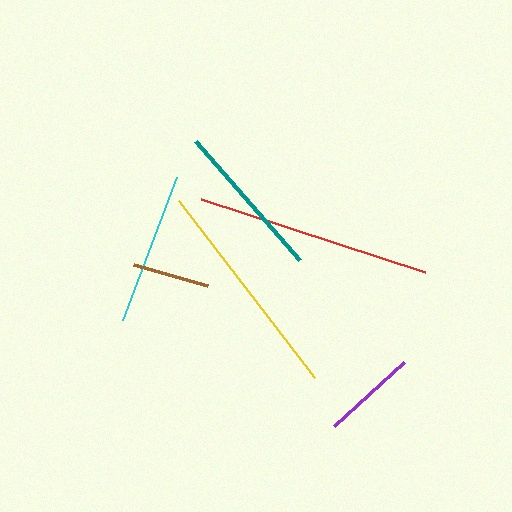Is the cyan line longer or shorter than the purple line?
The cyan line is longer than the purple line.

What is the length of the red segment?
The red segment is approximately 236 pixels long.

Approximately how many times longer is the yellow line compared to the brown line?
The yellow line is approximately 2.9 times the length of the brown line.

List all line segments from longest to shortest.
From longest to shortest: red, yellow, teal, cyan, purple, brown.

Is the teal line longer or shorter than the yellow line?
The yellow line is longer than the teal line.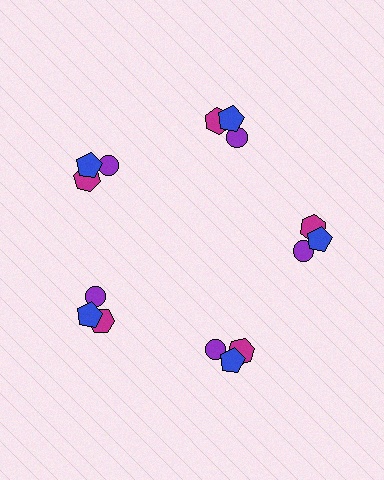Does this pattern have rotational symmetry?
Yes, this pattern has 5-fold rotational symmetry. It looks the same after rotating 72 degrees around the center.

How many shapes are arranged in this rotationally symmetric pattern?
There are 15 shapes, arranged in 5 groups of 3.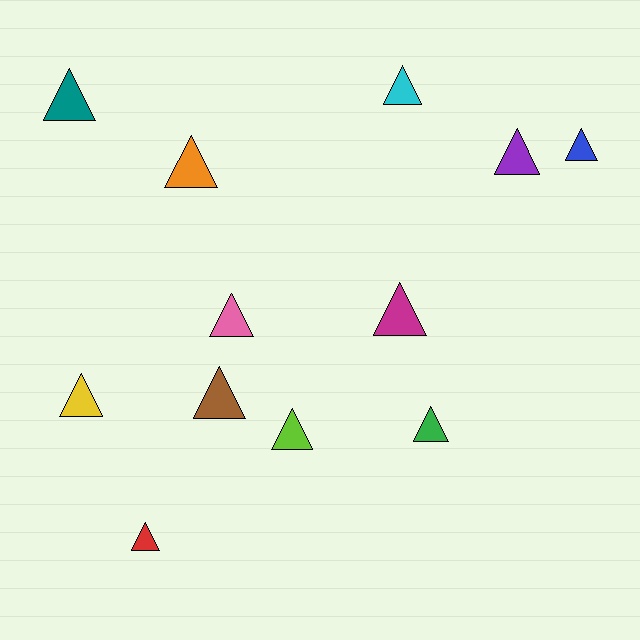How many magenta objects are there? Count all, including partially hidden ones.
There is 1 magenta object.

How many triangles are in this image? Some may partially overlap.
There are 12 triangles.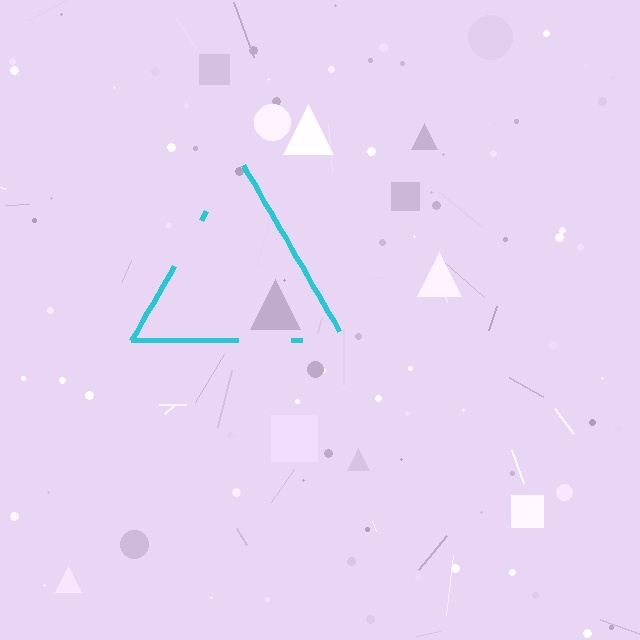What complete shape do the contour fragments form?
The contour fragments form a triangle.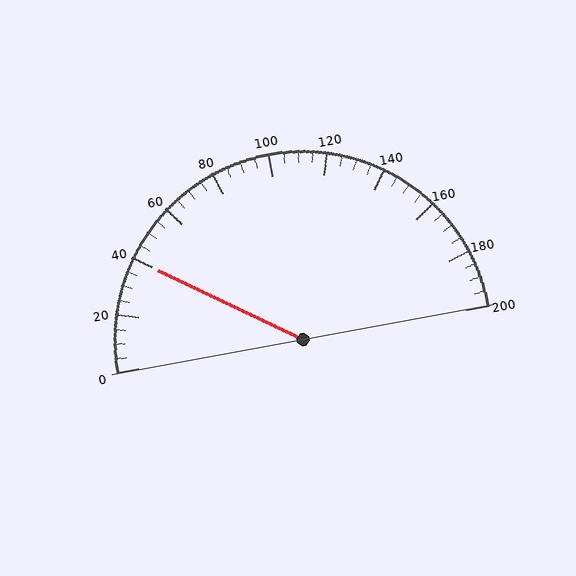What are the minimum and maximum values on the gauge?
The gauge ranges from 0 to 200.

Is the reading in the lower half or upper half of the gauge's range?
The reading is in the lower half of the range (0 to 200).